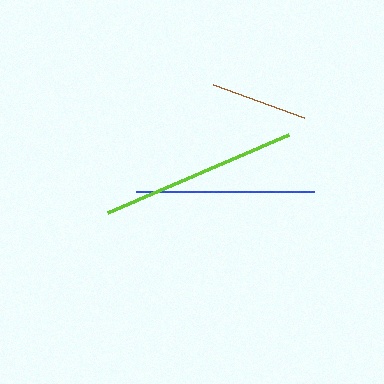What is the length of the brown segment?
The brown segment is approximately 96 pixels long.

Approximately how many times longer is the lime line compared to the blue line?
The lime line is approximately 1.1 times the length of the blue line.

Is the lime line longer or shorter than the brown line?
The lime line is longer than the brown line.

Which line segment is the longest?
The lime line is the longest at approximately 197 pixels.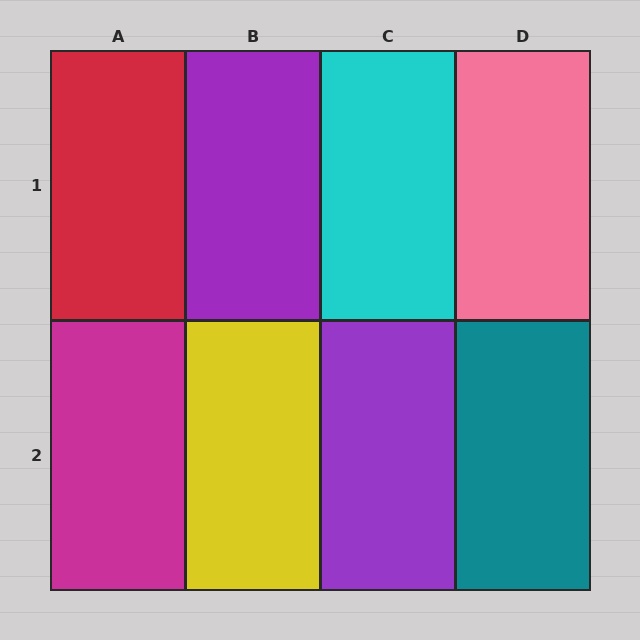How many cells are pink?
1 cell is pink.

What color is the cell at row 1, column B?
Purple.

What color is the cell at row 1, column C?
Cyan.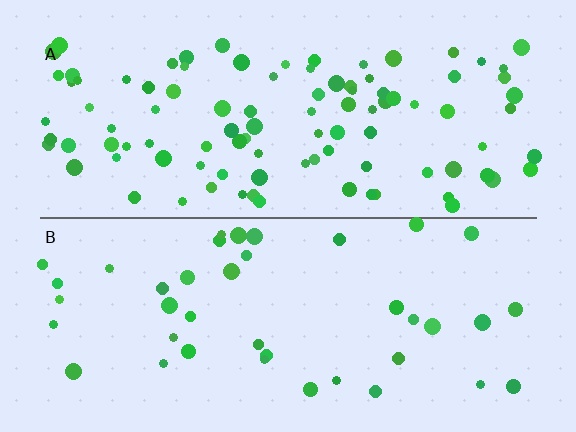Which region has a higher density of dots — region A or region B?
A (the top).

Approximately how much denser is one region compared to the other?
Approximately 2.4× — region A over region B.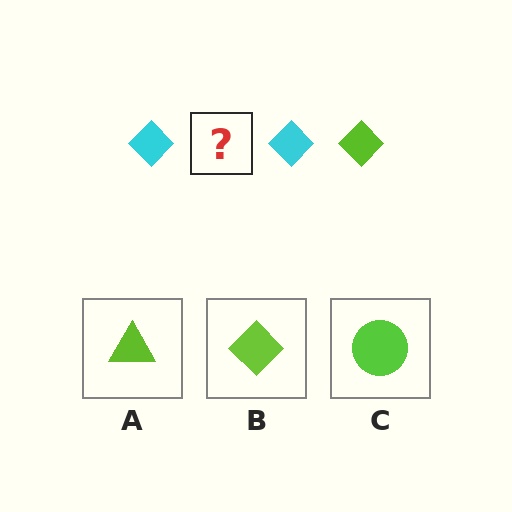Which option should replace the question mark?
Option B.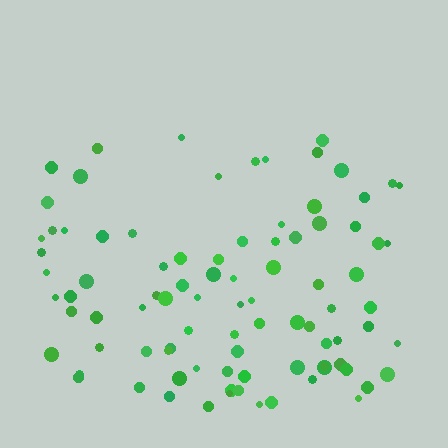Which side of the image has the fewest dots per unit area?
The top.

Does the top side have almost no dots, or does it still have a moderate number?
Still a moderate number, just noticeably fewer than the bottom.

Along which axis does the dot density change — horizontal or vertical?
Vertical.